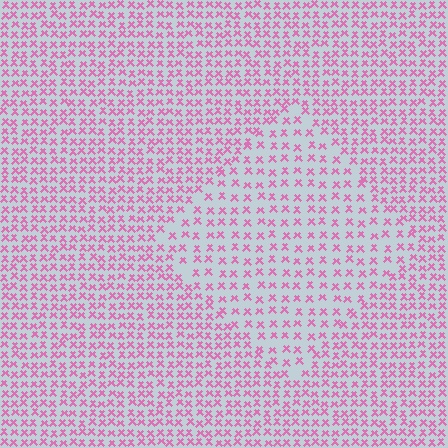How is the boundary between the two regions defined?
The boundary is defined by a change in element density (approximately 1.7x ratio). All elements are the same color, size, and shape.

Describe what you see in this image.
The image contains small pink elements arranged at two different densities. A diamond-shaped region is visible where the elements are less densely packed than the surrounding area.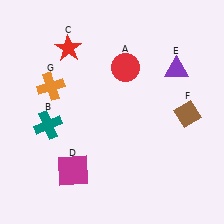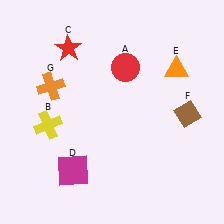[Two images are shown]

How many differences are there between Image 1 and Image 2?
There are 2 differences between the two images.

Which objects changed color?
B changed from teal to yellow. E changed from purple to orange.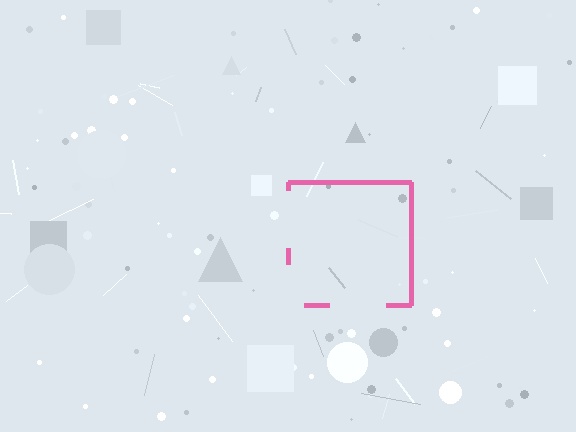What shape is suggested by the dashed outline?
The dashed outline suggests a square.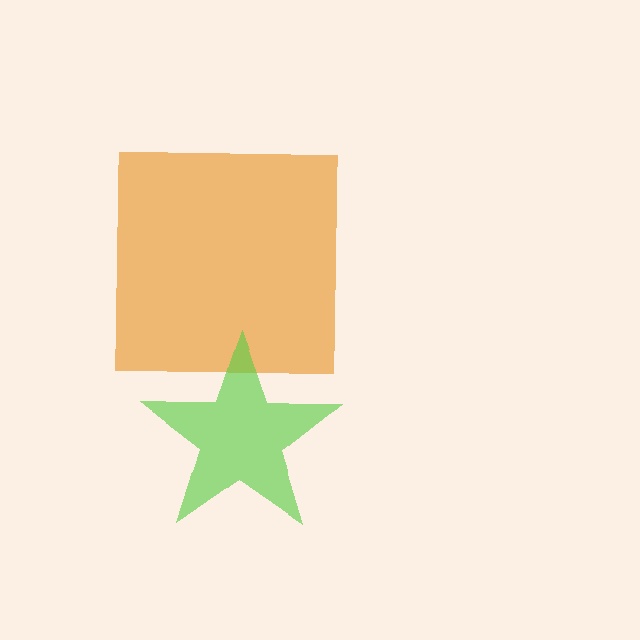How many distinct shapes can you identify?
There are 2 distinct shapes: an orange square, a lime star.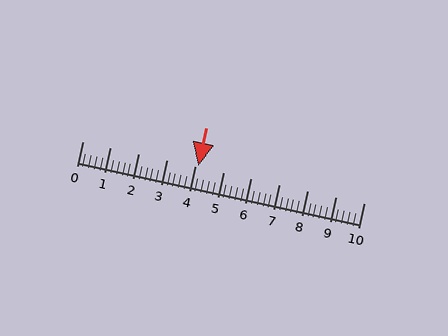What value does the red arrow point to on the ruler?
The red arrow points to approximately 4.1.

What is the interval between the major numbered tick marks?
The major tick marks are spaced 1 units apart.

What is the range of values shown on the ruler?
The ruler shows values from 0 to 10.